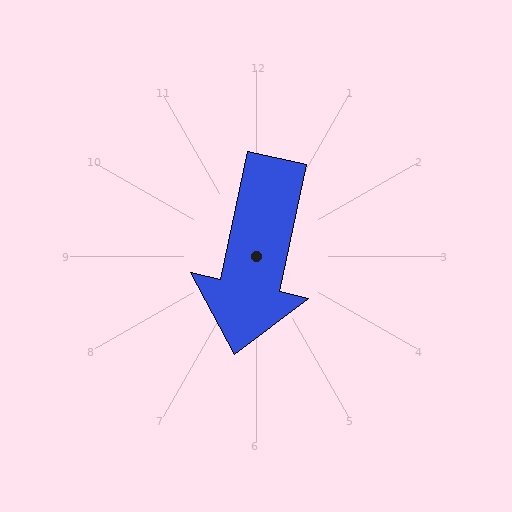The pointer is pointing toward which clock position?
Roughly 6 o'clock.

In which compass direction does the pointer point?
South.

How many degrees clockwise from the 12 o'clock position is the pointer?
Approximately 192 degrees.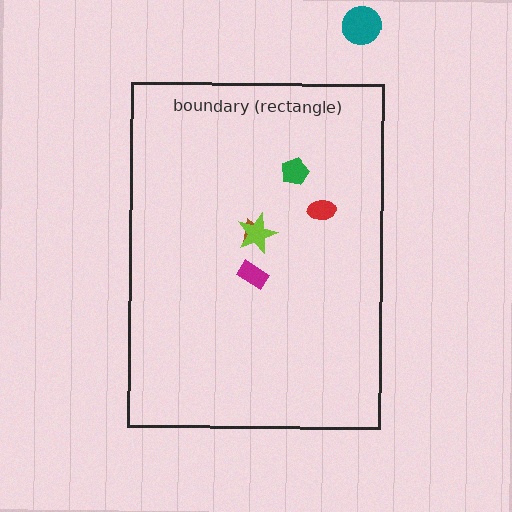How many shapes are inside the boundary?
5 inside, 1 outside.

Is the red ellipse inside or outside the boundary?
Inside.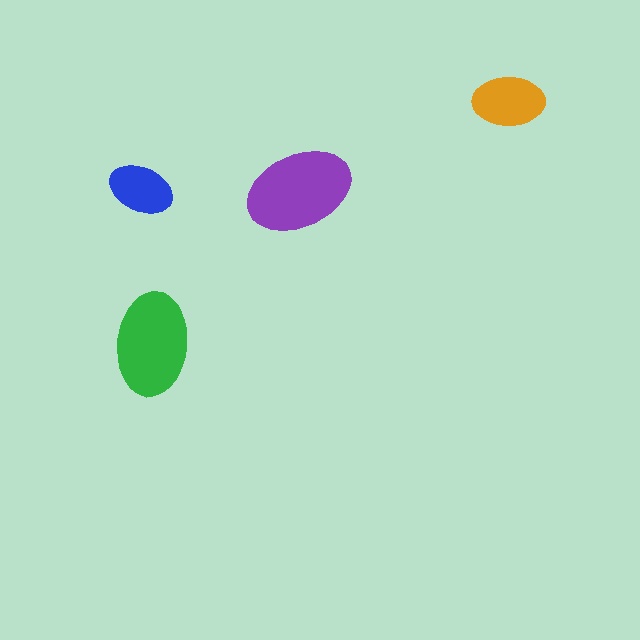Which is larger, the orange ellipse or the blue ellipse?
The orange one.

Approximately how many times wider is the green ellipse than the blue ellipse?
About 1.5 times wider.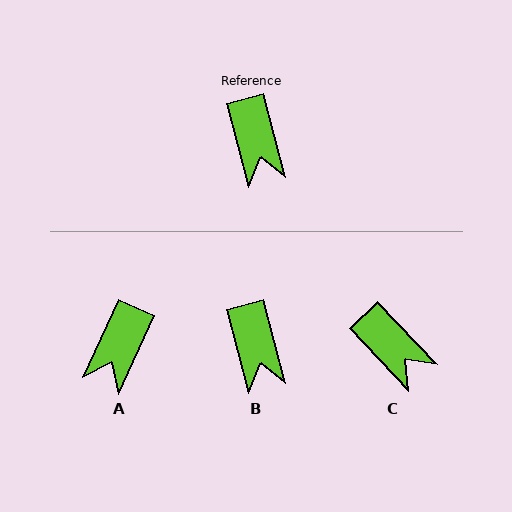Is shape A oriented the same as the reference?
No, it is off by about 39 degrees.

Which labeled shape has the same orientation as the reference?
B.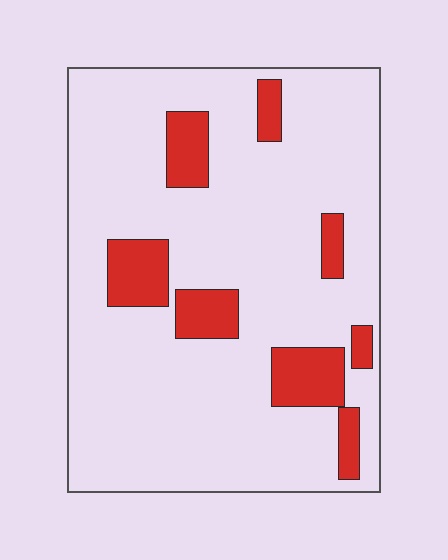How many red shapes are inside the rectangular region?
8.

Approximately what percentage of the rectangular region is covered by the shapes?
Approximately 15%.